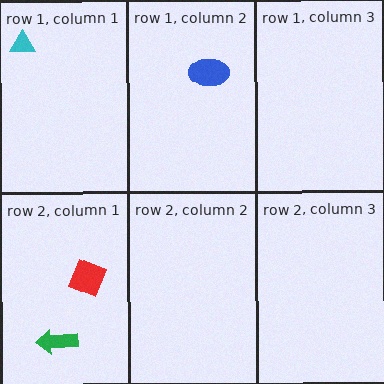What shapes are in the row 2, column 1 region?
The green arrow, the red square.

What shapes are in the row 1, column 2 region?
The blue ellipse.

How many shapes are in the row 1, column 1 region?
1.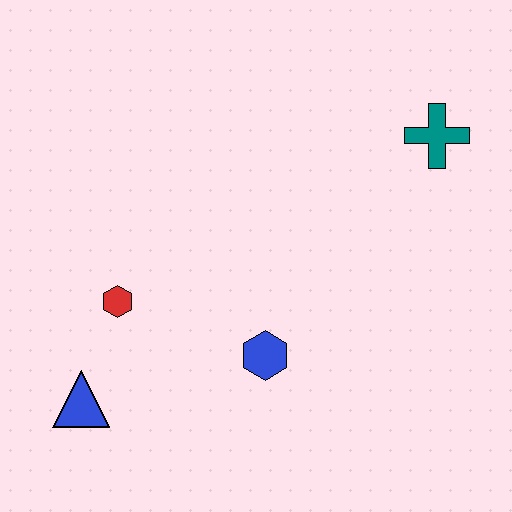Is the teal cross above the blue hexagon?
Yes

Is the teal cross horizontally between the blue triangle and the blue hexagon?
No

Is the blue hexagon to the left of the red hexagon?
No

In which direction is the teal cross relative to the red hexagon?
The teal cross is to the right of the red hexagon.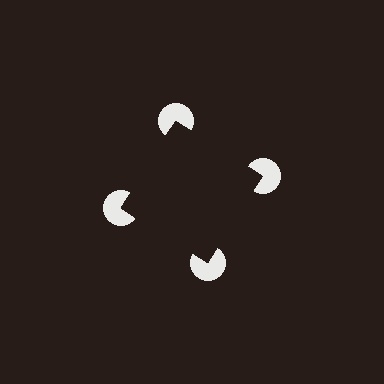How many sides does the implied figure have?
4 sides.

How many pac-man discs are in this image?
There are 4 — one at each vertex of the illusory square.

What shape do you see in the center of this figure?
An illusory square — its edges are inferred from the aligned wedge cuts in the pac-man discs, not physically drawn.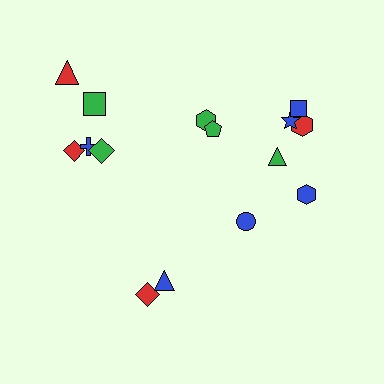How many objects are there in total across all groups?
There are 15 objects.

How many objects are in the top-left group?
There are 5 objects.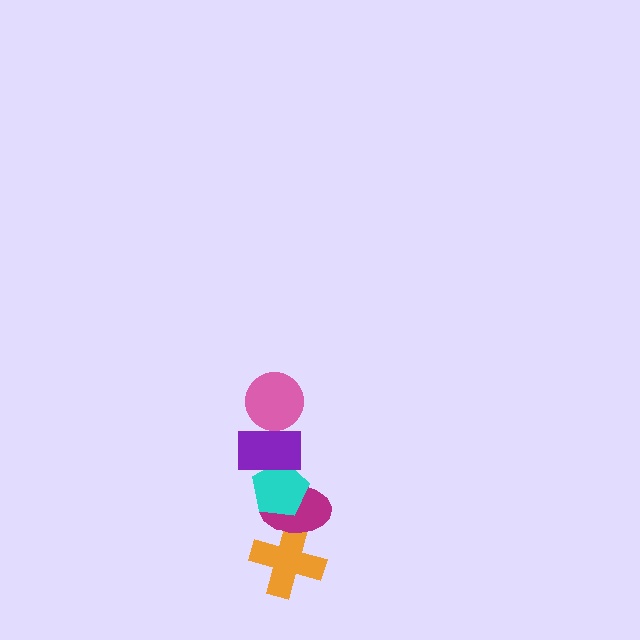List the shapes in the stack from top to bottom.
From top to bottom: the pink circle, the purple rectangle, the cyan pentagon, the magenta ellipse, the orange cross.